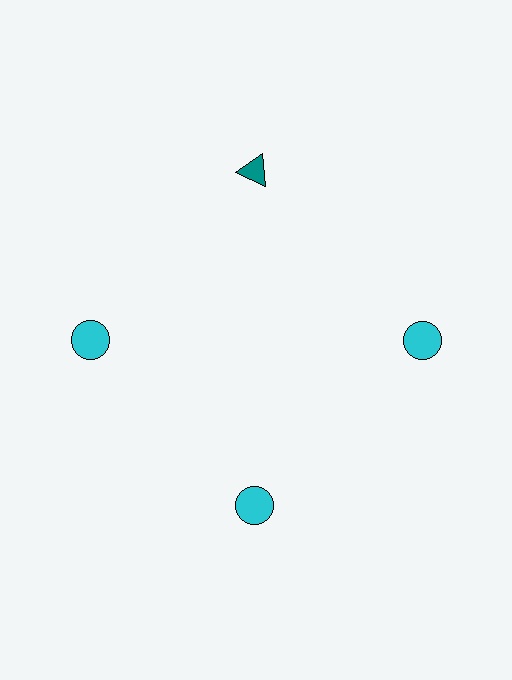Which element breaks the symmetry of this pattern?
The teal triangle at roughly the 12 o'clock position breaks the symmetry. All other shapes are cyan circles.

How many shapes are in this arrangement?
There are 4 shapes arranged in a ring pattern.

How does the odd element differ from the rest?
It differs in both color (teal instead of cyan) and shape (triangle instead of circle).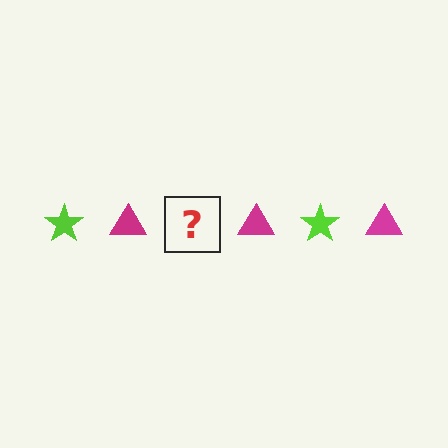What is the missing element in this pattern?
The missing element is a lime star.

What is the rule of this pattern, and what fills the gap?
The rule is that the pattern alternates between lime star and magenta triangle. The gap should be filled with a lime star.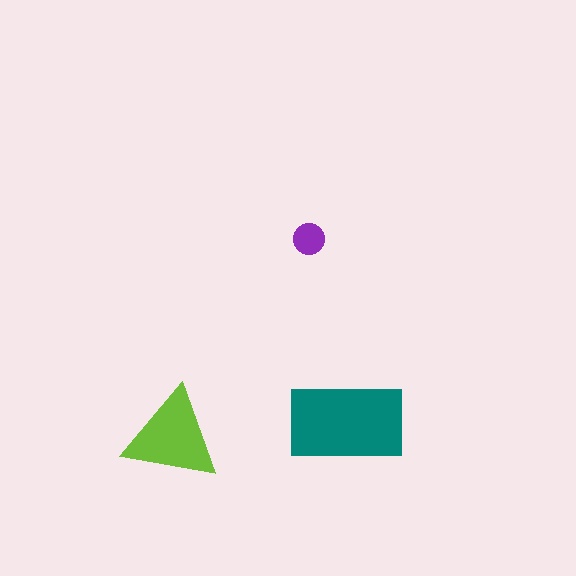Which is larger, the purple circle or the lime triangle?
The lime triangle.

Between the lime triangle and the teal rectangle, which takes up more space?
The teal rectangle.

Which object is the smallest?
The purple circle.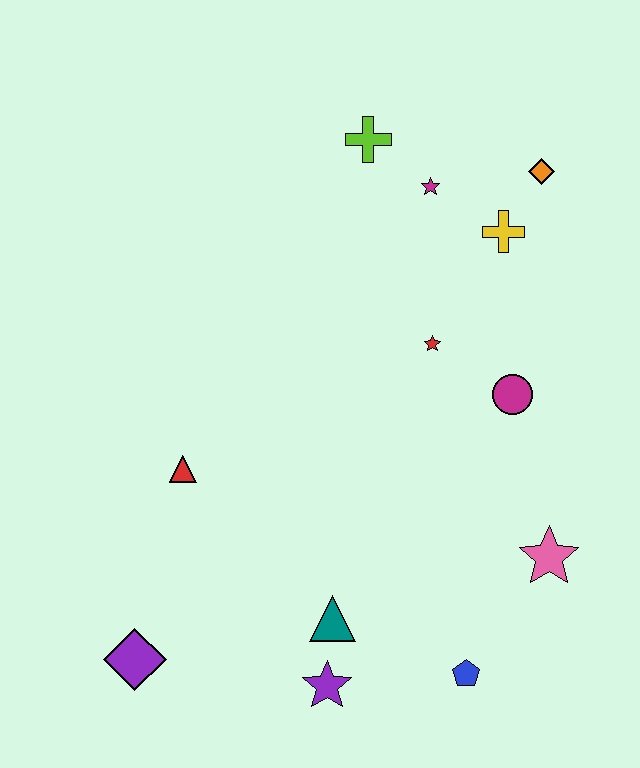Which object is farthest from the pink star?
The lime cross is farthest from the pink star.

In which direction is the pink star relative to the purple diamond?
The pink star is to the right of the purple diamond.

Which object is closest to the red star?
The magenta circle is closest to the red star.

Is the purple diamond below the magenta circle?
Yes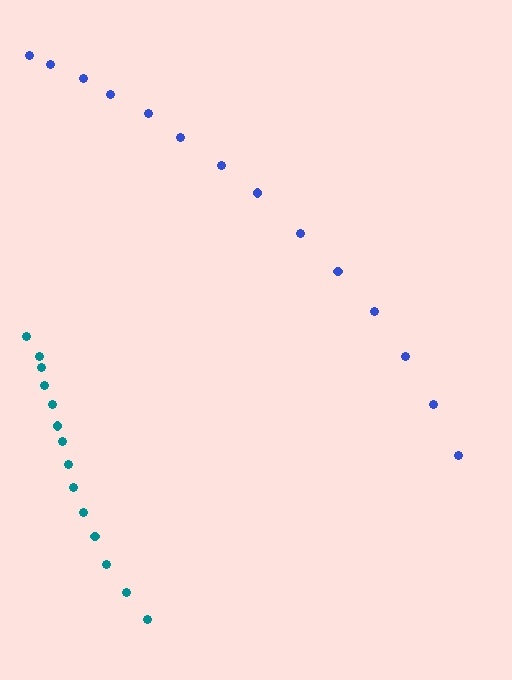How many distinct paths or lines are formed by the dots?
There are 2 distinct paths.